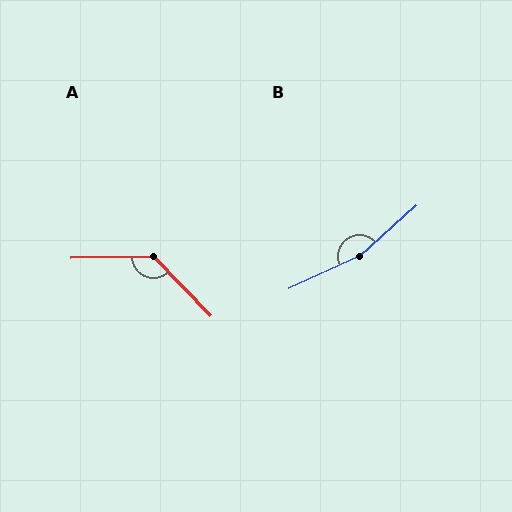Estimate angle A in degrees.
Approximately 133 degrees.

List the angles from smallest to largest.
A (133°), B (163°).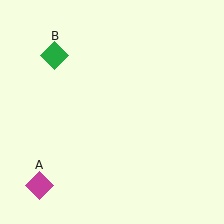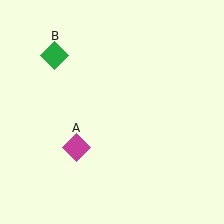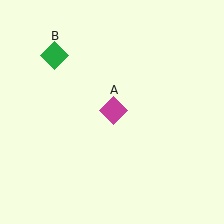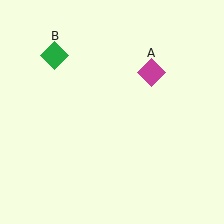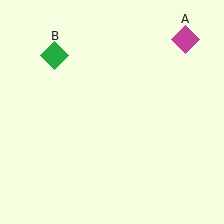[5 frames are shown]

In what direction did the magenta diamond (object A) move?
The magenta diamond (object A) moved up and to the right.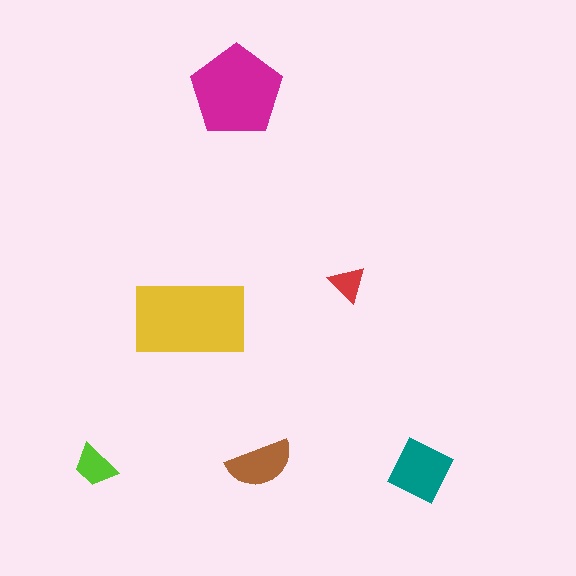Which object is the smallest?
The red triangle.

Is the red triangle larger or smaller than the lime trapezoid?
Smaller.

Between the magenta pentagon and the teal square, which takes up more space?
The magenta pentagon.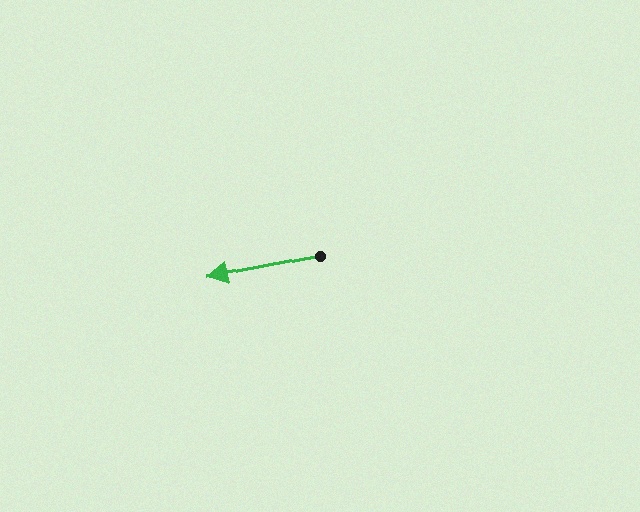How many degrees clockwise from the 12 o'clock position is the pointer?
Approximately 259 degrees.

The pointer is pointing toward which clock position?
Roughly 9 o'clock.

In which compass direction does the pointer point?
West.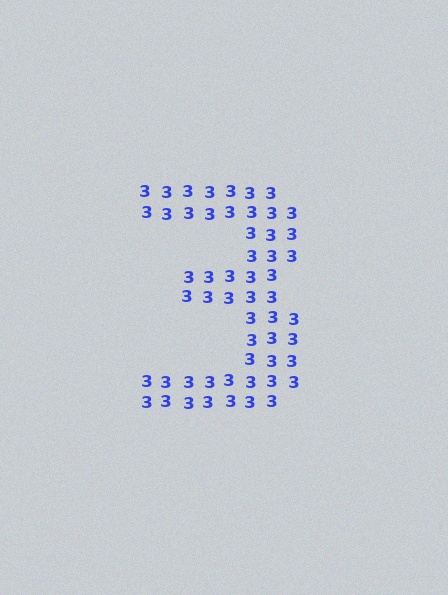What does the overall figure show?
The overall figure shows the digit 3.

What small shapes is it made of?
It is made of small digit 3's.